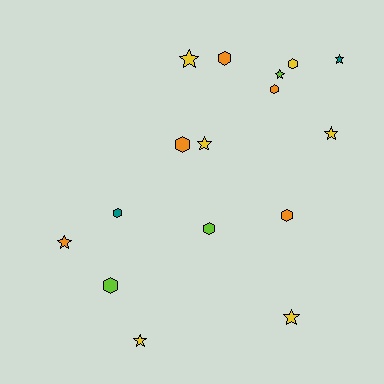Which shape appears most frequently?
Hexagon, with 8 objects.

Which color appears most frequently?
Yellow, with 6 objects.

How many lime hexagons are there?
There are 2 lime hexagons.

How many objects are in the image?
There are 16 objects.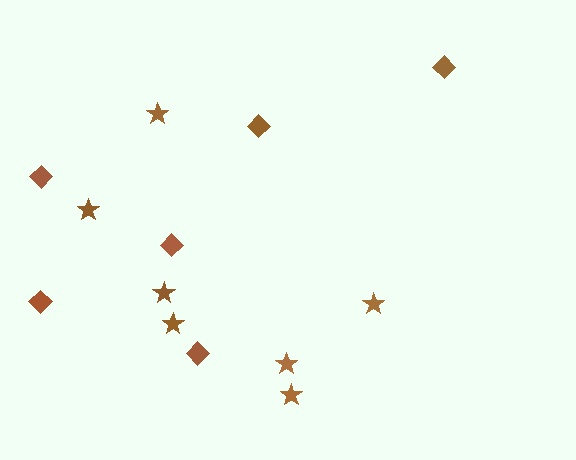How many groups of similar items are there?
There are 2 groups: one group of stars (7) and one group of diamonds (6).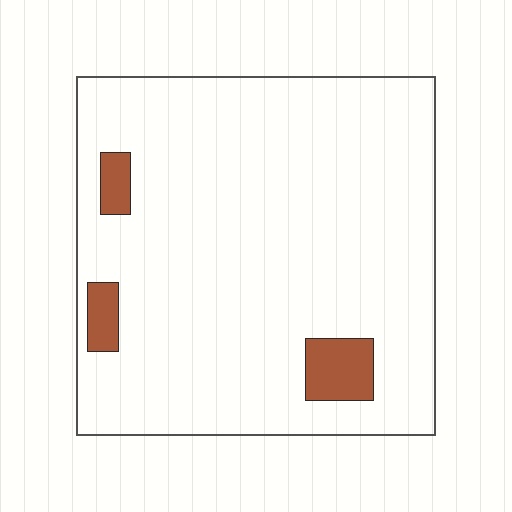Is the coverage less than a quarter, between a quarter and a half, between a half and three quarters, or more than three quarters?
Less than a quarter.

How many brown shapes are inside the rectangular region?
3.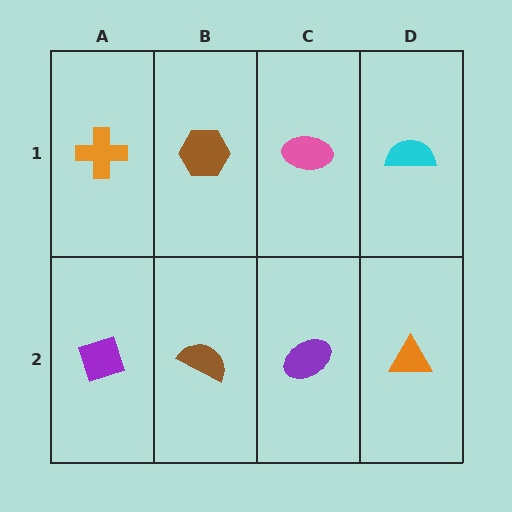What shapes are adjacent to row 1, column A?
A purple diamond (row 2, column A), a brown hexagon (row 1, column B).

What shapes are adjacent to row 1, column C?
A purple ellipse (row 2, column C), a brown hexagon (row 1, column B), a cyan semicircle (row 1, column D).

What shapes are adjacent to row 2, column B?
A brown hexagon (row 1, column B), a purple diamond (row 2, column A), a purple ellipse (row 2, column C).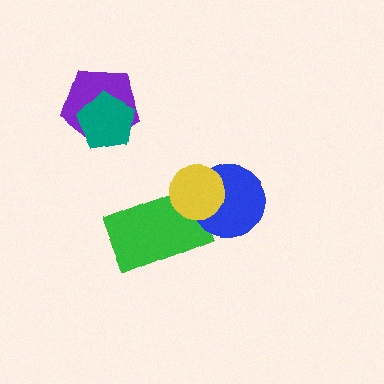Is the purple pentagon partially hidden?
Yes, it is partially covered by another shape.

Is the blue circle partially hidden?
Yes, it is partially covered by another shape.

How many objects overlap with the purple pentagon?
1 object overlaps with the purple pentagon.